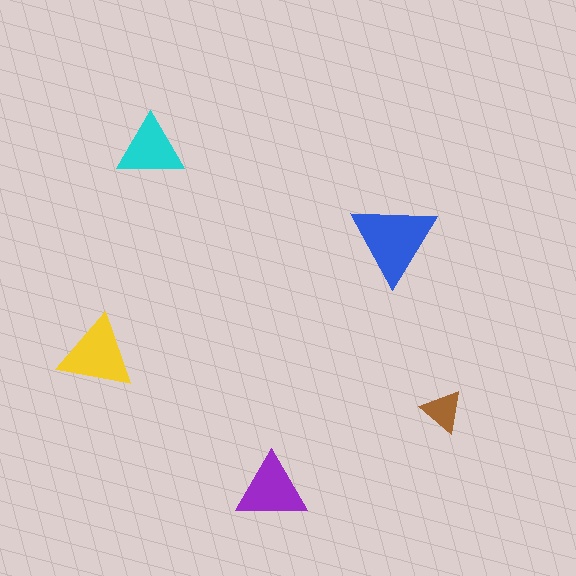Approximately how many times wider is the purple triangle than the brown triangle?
About 1.5 times wider.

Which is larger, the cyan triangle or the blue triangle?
The blue one.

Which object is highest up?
The cyan triangle is topmost.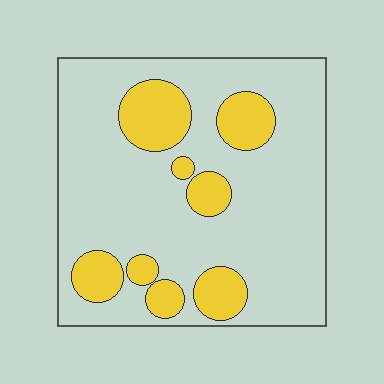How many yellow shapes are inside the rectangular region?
8.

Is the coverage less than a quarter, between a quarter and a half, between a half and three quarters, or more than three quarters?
Less than a quarter.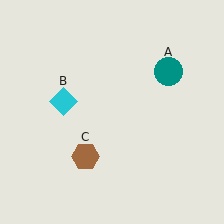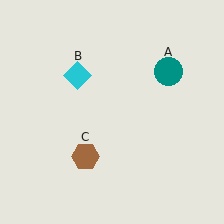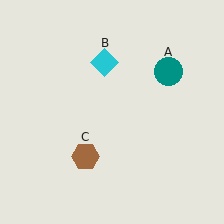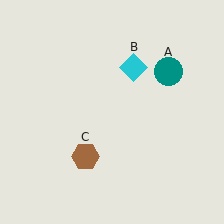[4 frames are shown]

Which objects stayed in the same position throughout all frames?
Teal circle (object A) and brown hexagon (object C) remained stationary.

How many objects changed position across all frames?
1 object changed position: cyan diamond (object B).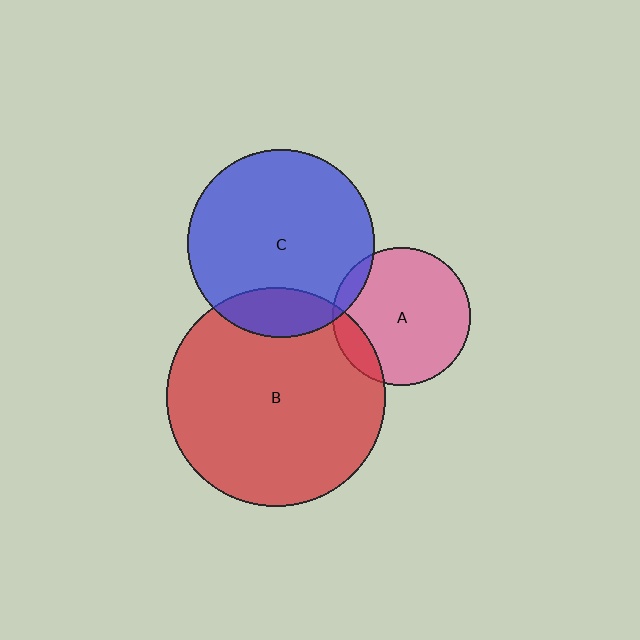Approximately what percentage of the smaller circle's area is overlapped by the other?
Approximately 10%.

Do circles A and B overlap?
Yes.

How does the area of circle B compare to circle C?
Approximately 1.4 times.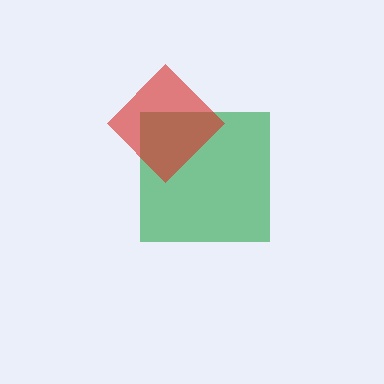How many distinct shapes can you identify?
There are 2 distinct shapes: a green square, a red diamond.